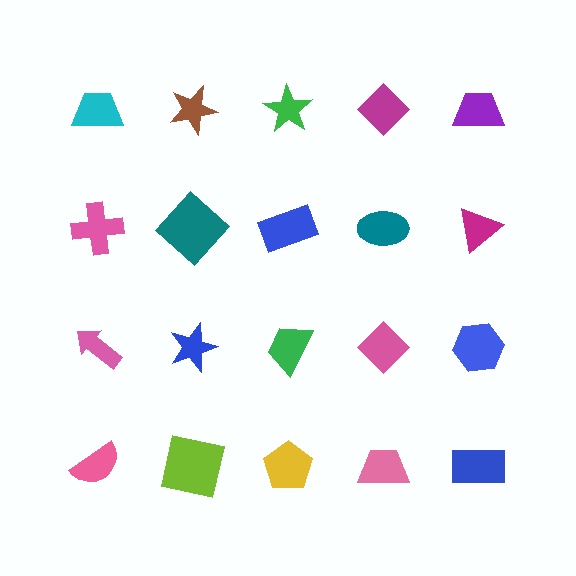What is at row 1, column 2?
A brown star.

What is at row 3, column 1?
A pink arrow.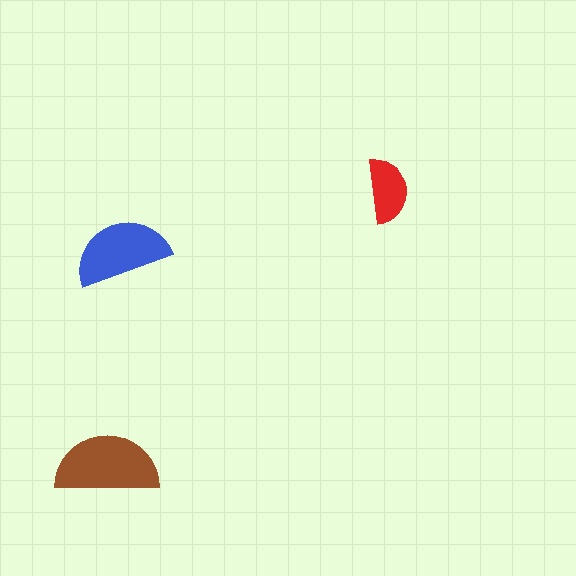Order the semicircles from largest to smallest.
the brown one, the blue one, the red one.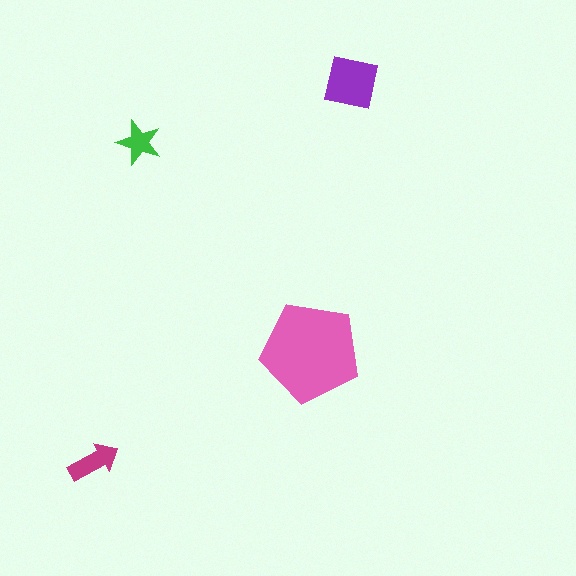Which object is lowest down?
The magenta arrow is bottommost.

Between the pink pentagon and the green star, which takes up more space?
The pink pentagon.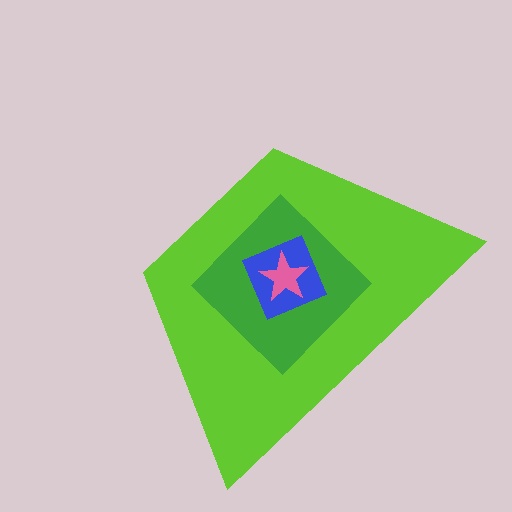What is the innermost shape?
The pink star.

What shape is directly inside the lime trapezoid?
The green diamond.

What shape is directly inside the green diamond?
The blue square.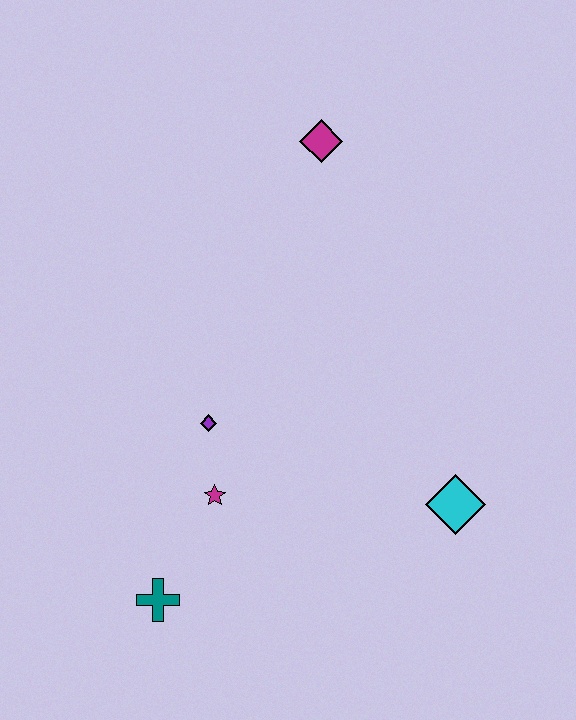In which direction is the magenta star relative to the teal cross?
The magenta star is above the teal cross.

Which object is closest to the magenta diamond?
The purple diamond is closest to the magenta diamond.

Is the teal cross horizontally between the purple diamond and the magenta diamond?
No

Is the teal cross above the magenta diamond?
No